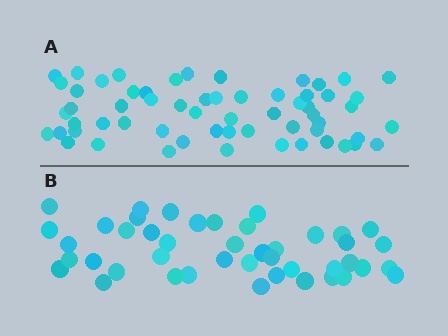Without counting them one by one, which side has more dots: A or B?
Region A (the top region) has more dots.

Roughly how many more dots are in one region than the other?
Region A has approximately 15 more dots than region B.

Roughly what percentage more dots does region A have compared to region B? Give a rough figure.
About 35% more.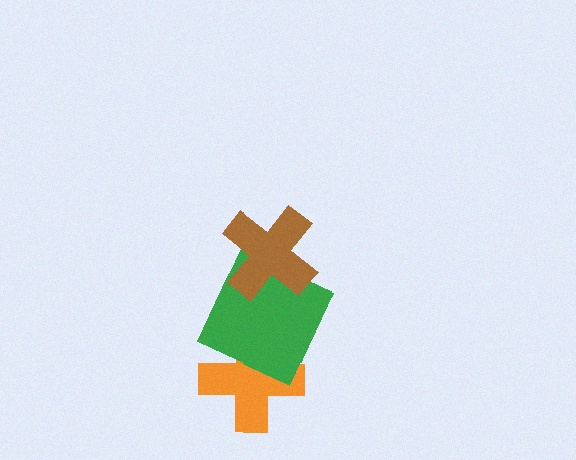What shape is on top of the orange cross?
The green square is on top of the orange cross.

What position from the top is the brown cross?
The brown cross is 1st from the top.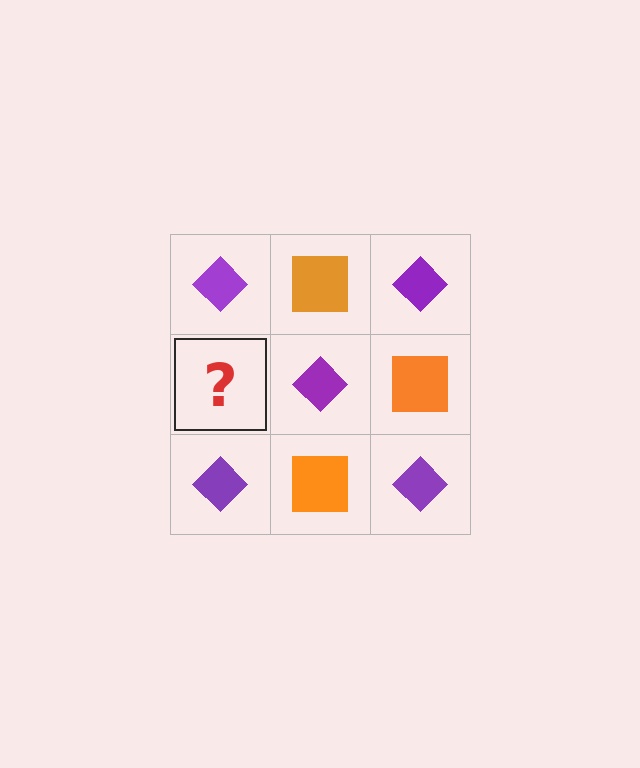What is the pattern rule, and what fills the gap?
The rule is that it alternates purple diamond and orange square in a checkerboard pattern. The gap should be filled with an orange square.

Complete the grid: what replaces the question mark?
The question mark should be replaced with an orange square.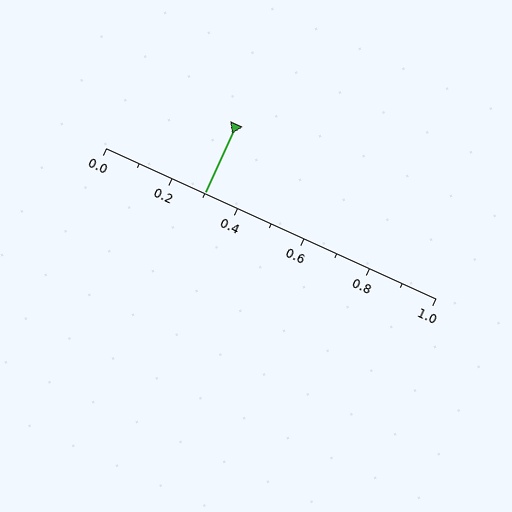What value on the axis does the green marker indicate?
The marker indicates approximately 0.3.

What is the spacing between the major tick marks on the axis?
The major ticks are spaced 0.2 apart.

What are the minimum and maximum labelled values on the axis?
The axis runs from 0.0 to 1.0.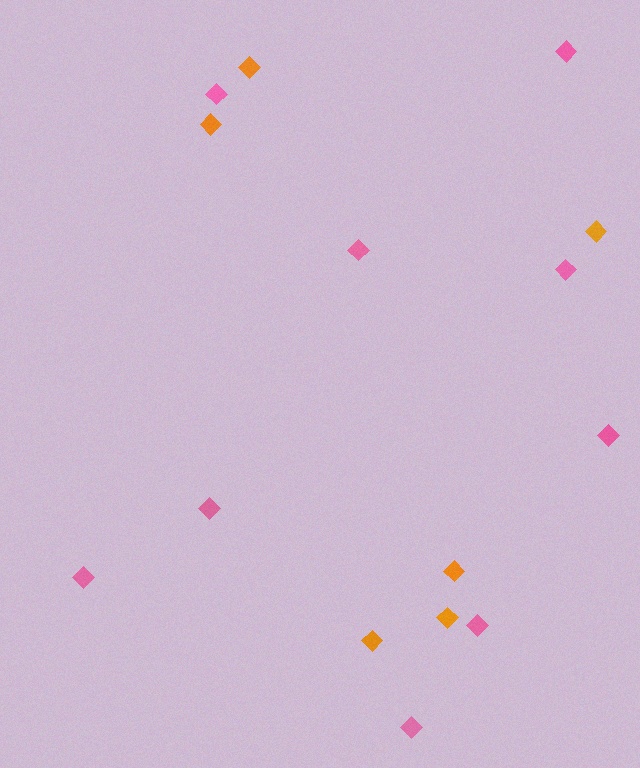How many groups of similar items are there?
There are 2 groups: one group of orange diamonds (6) and one group of pink diamonds (9).